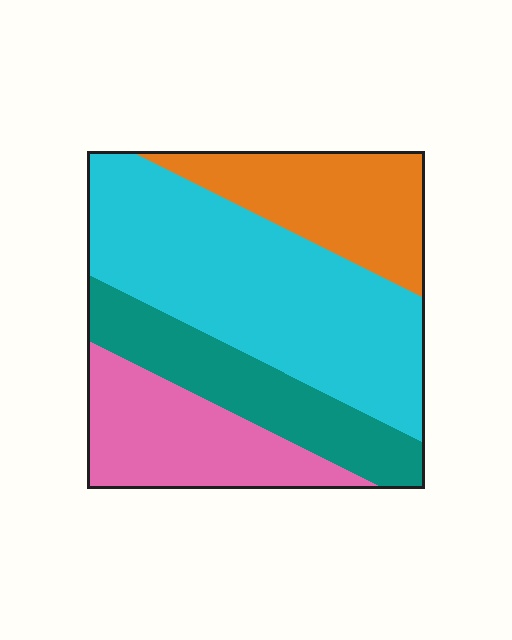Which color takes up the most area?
Cyan, at roughly 40%.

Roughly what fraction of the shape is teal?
Teal covers roughly 20% of the shape.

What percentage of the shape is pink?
Pink takes up between a sixth and a third of the shape.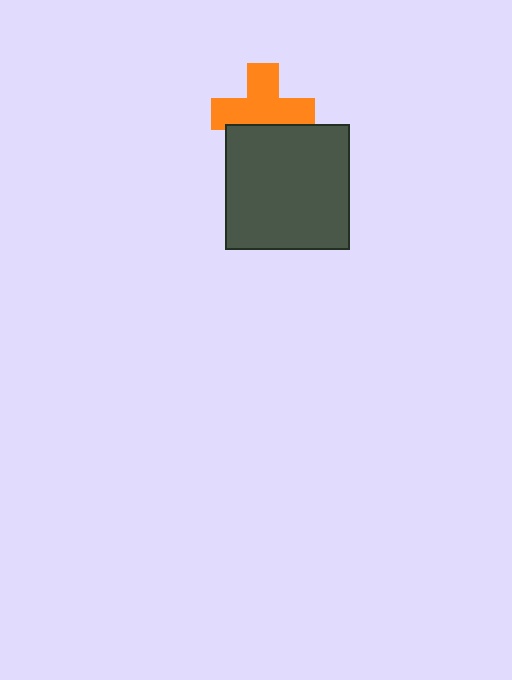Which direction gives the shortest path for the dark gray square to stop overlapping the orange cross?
Moving down gives the shortest separation.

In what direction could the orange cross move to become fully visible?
The orange cross could move up. That would shift it out from behind the dark gray square entirely.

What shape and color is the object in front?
The object in front is a dark gray square.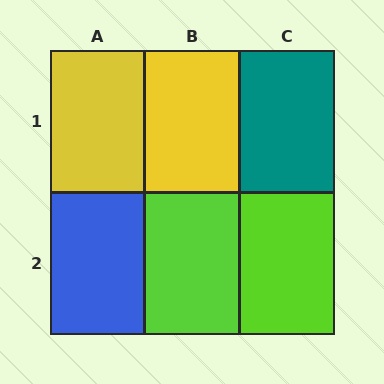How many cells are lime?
2 cells are lime.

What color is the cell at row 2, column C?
Lime.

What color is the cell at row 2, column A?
Blue.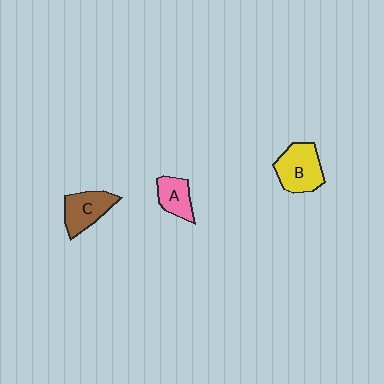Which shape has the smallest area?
Shape A (pink).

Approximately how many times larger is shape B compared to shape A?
Approximately 1.6 times.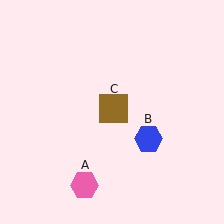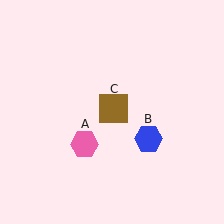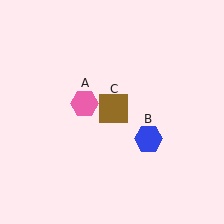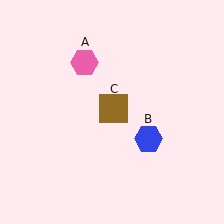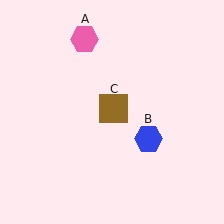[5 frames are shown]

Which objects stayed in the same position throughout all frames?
Blue hexagon (object B) and brown square (object C) remained stationary.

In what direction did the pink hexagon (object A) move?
The pink hexagon (object A) moved up.